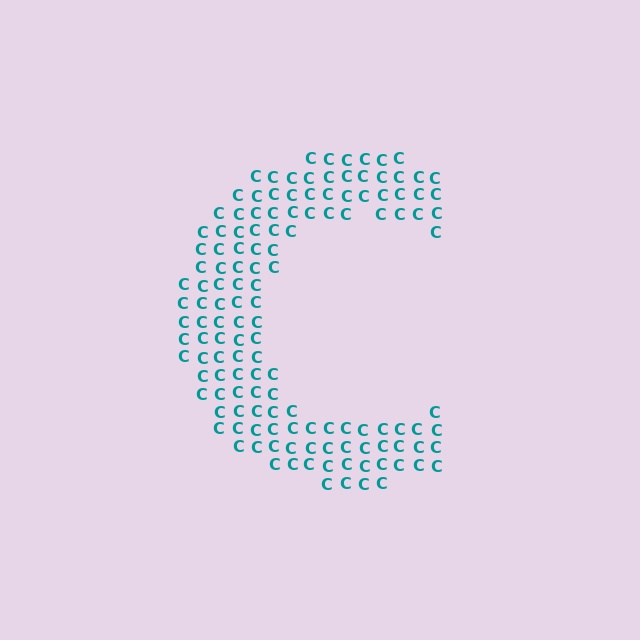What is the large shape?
The large shape is the letter C.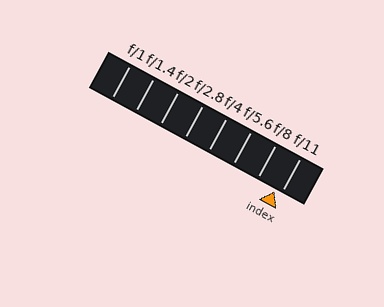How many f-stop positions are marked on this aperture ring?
There are 8 f-stop positions marked.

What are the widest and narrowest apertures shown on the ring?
The widest aperture shown is f/1 and the narrowest is f/11.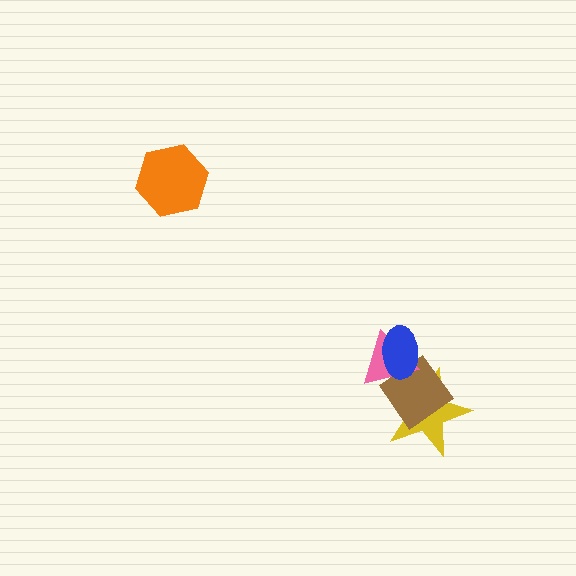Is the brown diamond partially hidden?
Yes, it is partially covered by another shape.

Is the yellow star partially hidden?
Yes, it is partially covered by another shape.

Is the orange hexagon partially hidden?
No, no other shape covers it.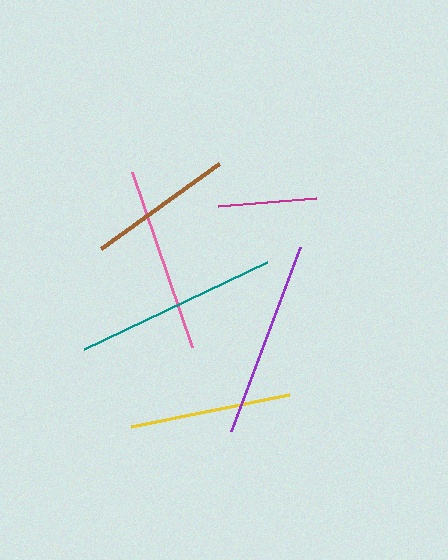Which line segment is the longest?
The teal line is the longest at approximately 202 pixels.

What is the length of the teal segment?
The teal segment is approximately 202 pixels long.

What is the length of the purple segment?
The purple segment is approximately 197 pixels long.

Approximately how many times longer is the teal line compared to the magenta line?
The teal line is approximately 2.1 times the length of the magenta line.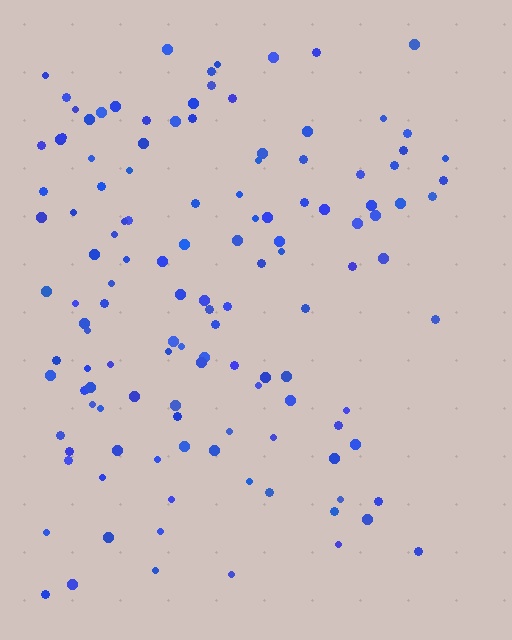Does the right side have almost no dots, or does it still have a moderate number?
Still a moderate number, just noticeably fewer than the left.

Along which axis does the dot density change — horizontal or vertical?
Horizontal.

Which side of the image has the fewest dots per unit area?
The right.